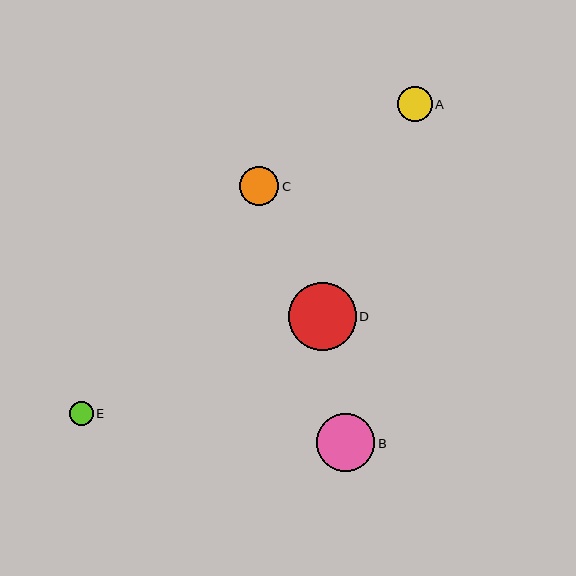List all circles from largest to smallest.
From largest to smallest: D, B, C, A, E.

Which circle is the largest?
Circle D is the largest with a size of approximately 68 pixels.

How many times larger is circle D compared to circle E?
Circle D is approximately 2.9 times the size of circle E.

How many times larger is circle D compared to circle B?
Circle D is approximately 1.2 times the size of circle B.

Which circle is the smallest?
Circle E is the smallest with a size of approximately 23 pixels.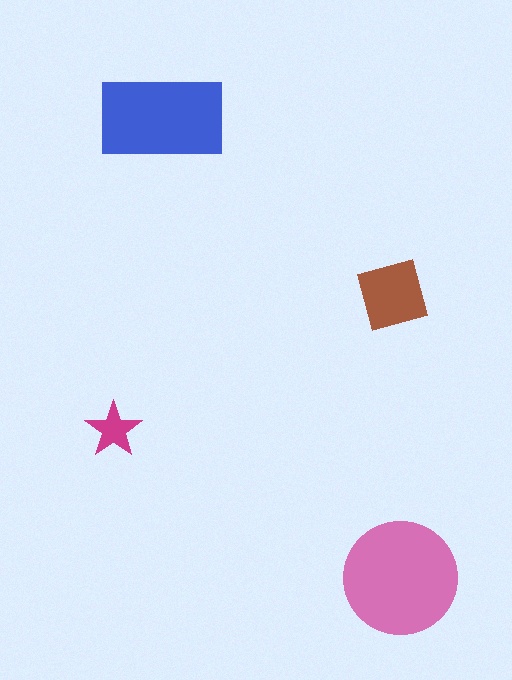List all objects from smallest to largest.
The magenta star, the brown square, the blue rectangle, the pink circle.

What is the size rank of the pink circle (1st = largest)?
1st.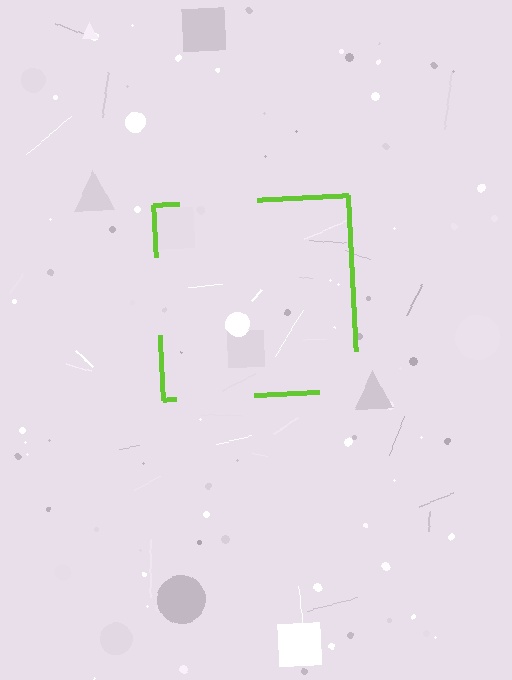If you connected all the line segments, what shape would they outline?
They would outline a square.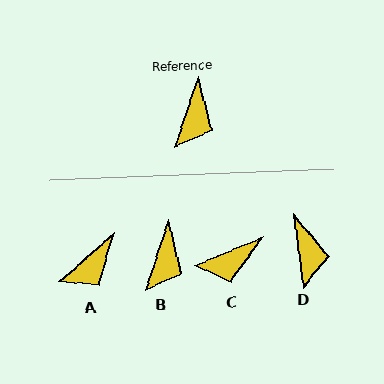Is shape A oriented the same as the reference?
No, it is off by about 30 degrees.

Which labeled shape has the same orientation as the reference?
B.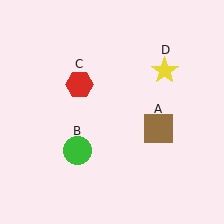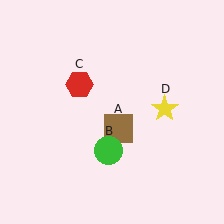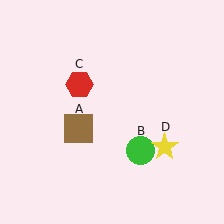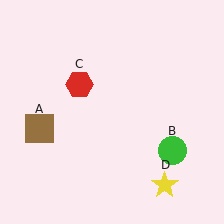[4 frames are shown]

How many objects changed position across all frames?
3 objects changed position: brown square (object A), green circle (object B), yellow star (object D).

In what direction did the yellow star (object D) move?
The yellow star (object D) moved down.